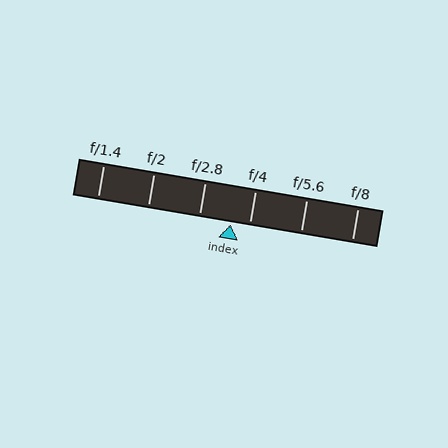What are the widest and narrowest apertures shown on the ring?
The widest aperture shown is f/1.4 and the narrowest is f/8.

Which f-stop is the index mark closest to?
The index mark is closest to f/4.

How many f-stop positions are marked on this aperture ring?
There are 6 f-stop positions marked.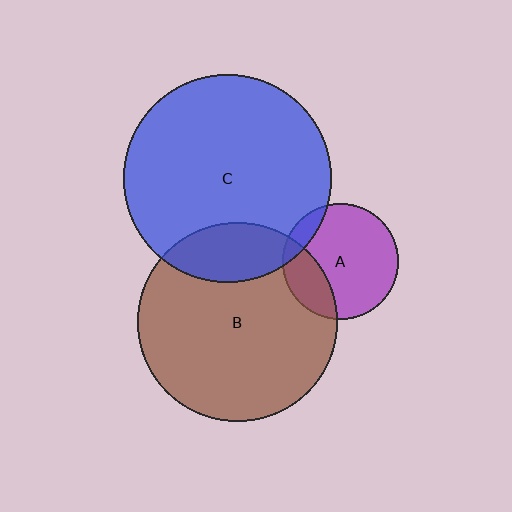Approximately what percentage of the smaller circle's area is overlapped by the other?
Approximately 20%.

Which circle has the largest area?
Circle C (blue).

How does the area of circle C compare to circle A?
Approximately 3.2 times.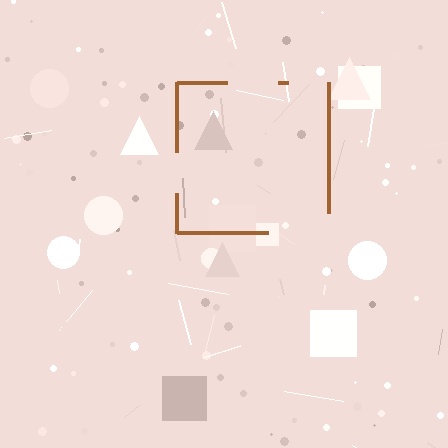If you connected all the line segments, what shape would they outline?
They would outline a square.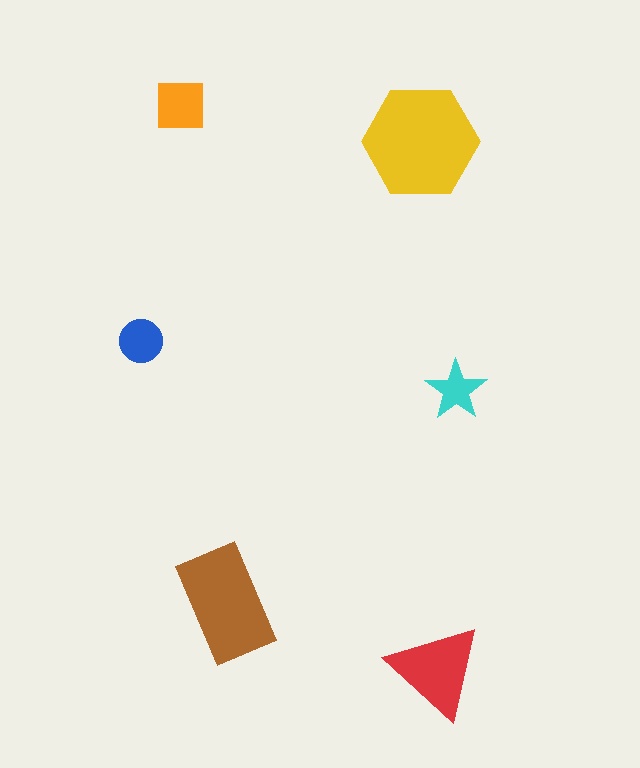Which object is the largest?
The yellow hexagon.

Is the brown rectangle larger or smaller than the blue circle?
Larger.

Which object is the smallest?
The cyan star.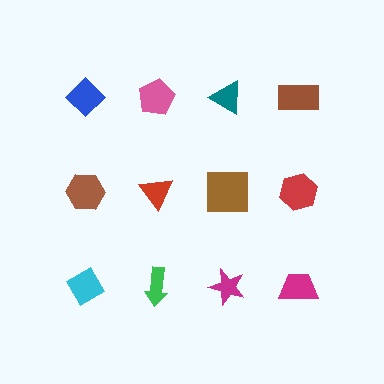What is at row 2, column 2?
A red triangle.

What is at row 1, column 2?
A pink pentagon.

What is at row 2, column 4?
A red hexagon.